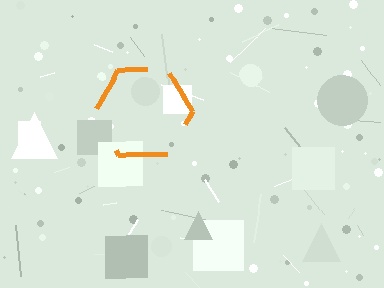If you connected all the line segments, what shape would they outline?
They would outline a hexagon.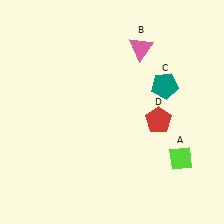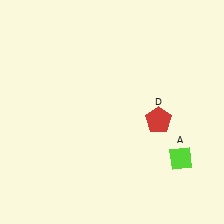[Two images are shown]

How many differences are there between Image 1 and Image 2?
There are 2 differences between the two images.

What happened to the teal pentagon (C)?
The teal pentagon (C) was removed in Image 2. It was in the top-right area of Image 1.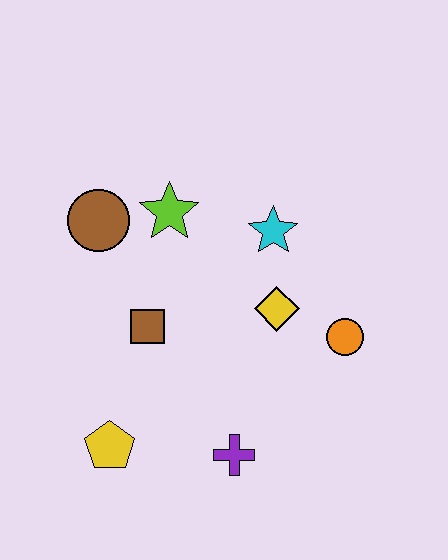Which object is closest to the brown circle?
The lime star is closest to the brown circle.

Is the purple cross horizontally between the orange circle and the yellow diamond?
No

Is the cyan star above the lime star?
No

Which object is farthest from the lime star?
The purple cross is farthest from the lime star.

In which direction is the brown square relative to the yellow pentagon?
The brown square is above the yellow pentagon.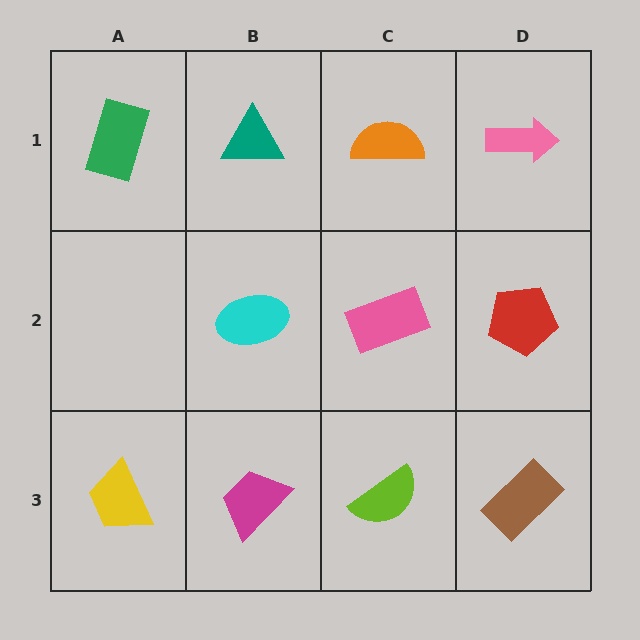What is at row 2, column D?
A red pentagon.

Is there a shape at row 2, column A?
No, that cell is empty.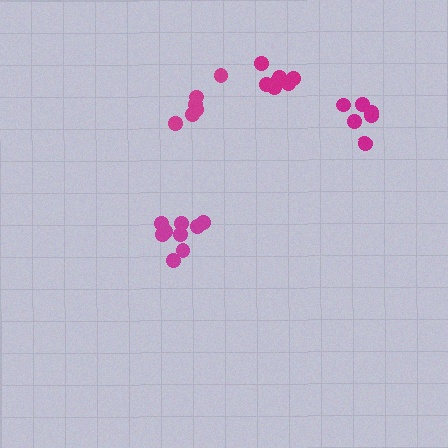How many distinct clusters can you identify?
There are 4 distinct clusters.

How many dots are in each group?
Group 1: 6 dots, Group 2: 9 dots, Group 3: 6 dots, Group 4: 7 dots (28 total).